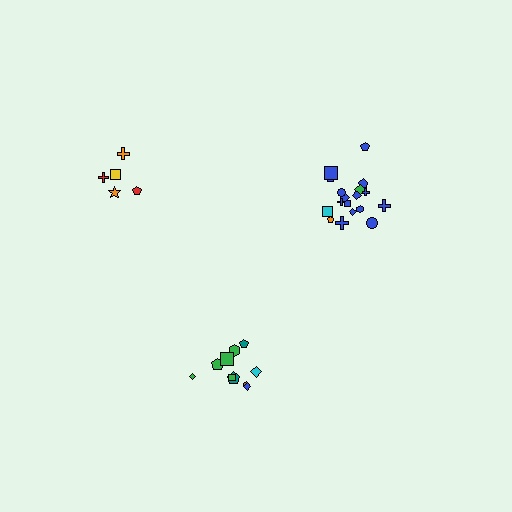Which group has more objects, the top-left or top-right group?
The top-right group.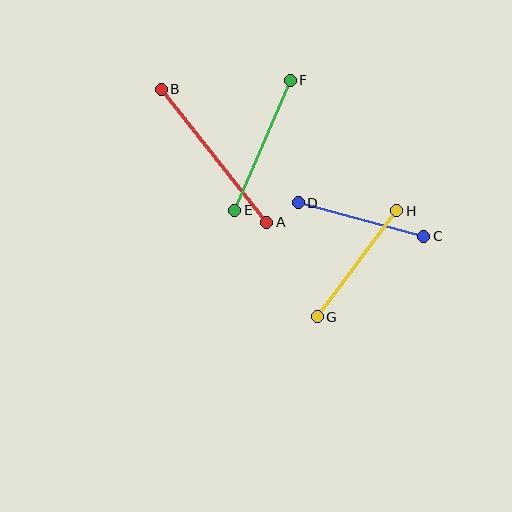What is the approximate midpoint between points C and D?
The midpoint is at approximately (361, 220) pixels.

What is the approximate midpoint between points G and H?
The midpoint is at approximately (357, 264) pixels.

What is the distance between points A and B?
The distance is approximately 170 pixels.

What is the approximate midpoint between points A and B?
The midpoint is at approximately (214, 156) pixels.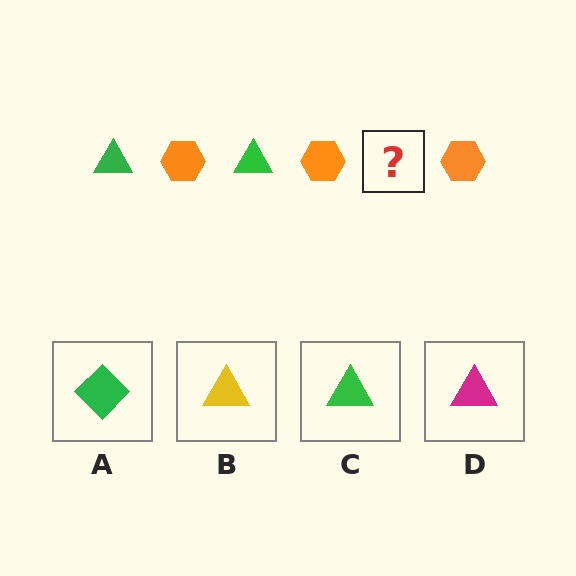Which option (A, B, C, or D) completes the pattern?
C.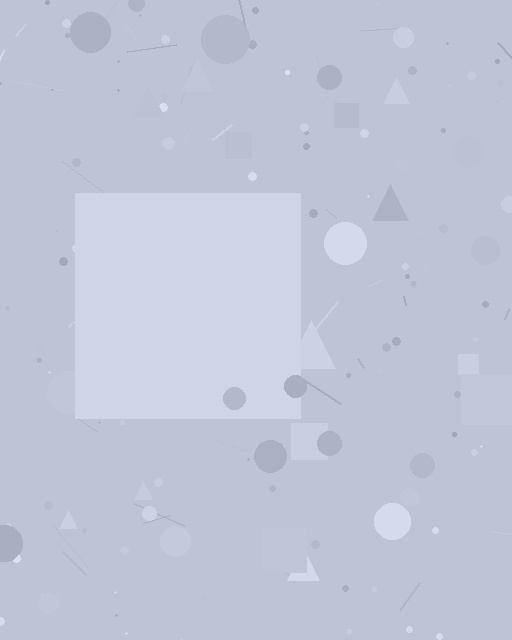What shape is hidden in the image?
A square is hidden in the image.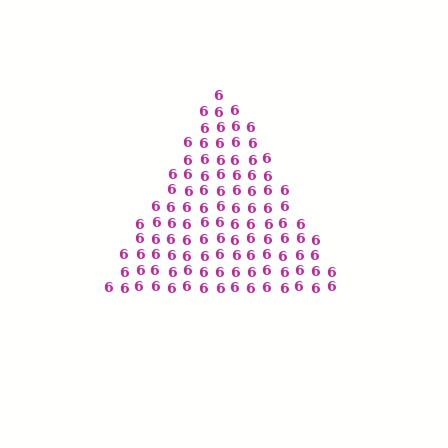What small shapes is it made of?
It is made of small digit 6's.